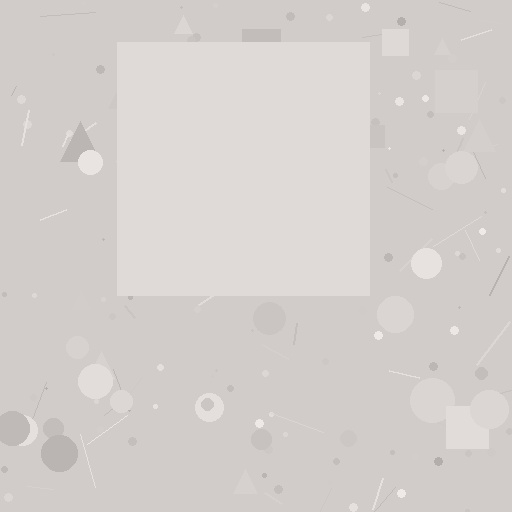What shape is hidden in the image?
A square is hidden in the image.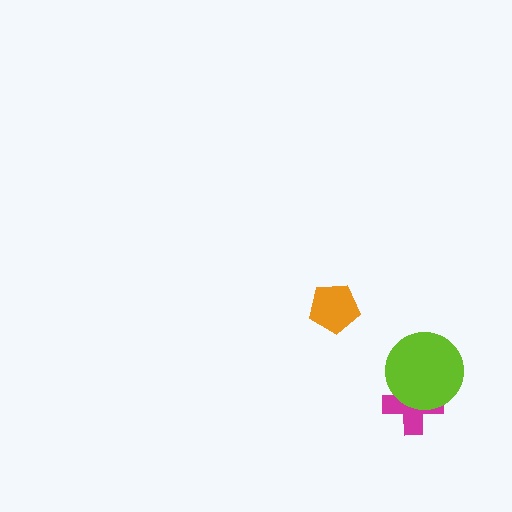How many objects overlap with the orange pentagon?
0 objects overlap with the orange pentagon.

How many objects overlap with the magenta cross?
1 object overlaps with the magenta cross.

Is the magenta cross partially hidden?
Yes, it is partially covered by another shape.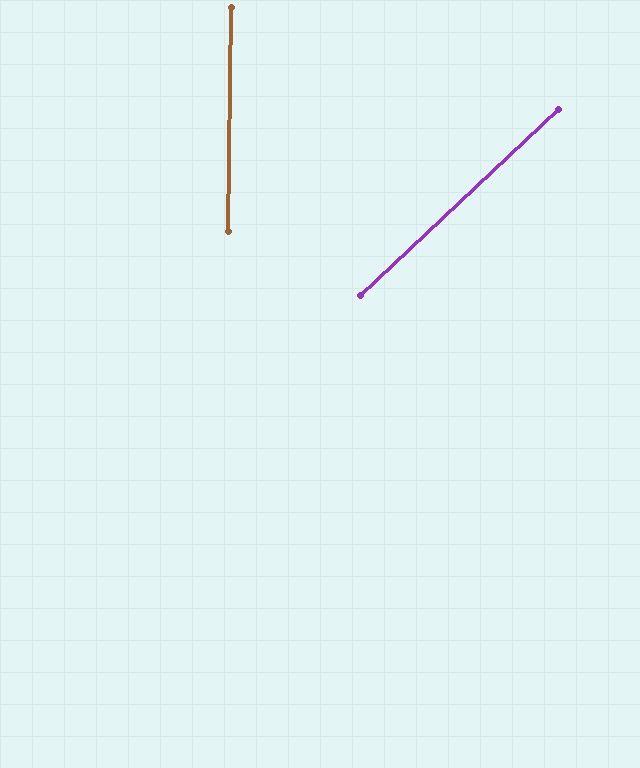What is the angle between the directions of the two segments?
Approximately 46 degrees.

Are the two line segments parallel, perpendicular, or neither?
Neither parallel nor perpendicular — they differ by about 46°.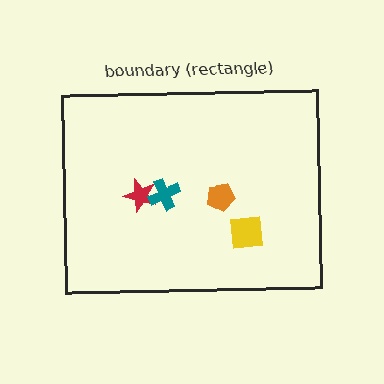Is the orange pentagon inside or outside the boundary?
Inside.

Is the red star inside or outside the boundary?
Inside.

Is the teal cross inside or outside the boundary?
Inside.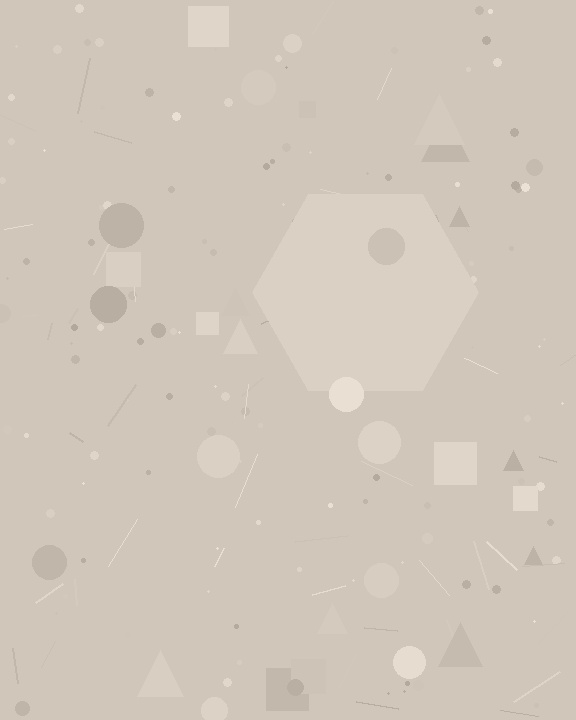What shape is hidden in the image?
A hexagon is hidden in the image.